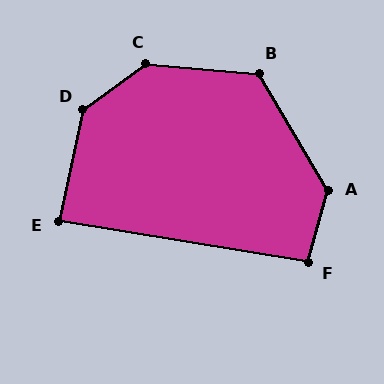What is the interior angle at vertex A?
Approximately 134 degrees (obtuse).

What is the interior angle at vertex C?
Approximately 139 degrees (obtuse).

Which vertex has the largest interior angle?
D, at approximately 139 degrees.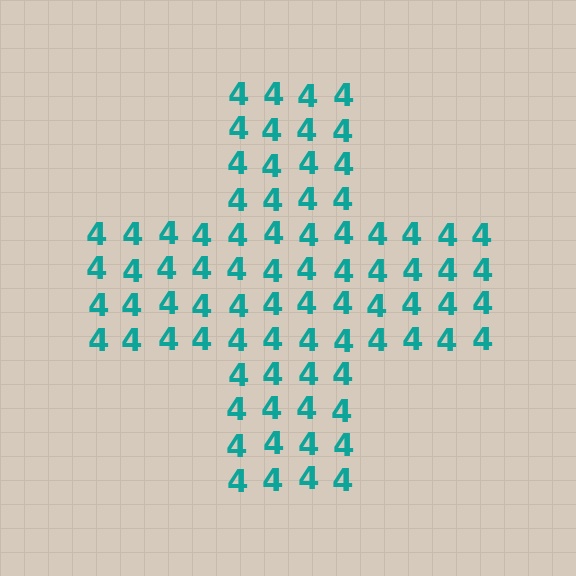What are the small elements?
The small elements are digit 4's.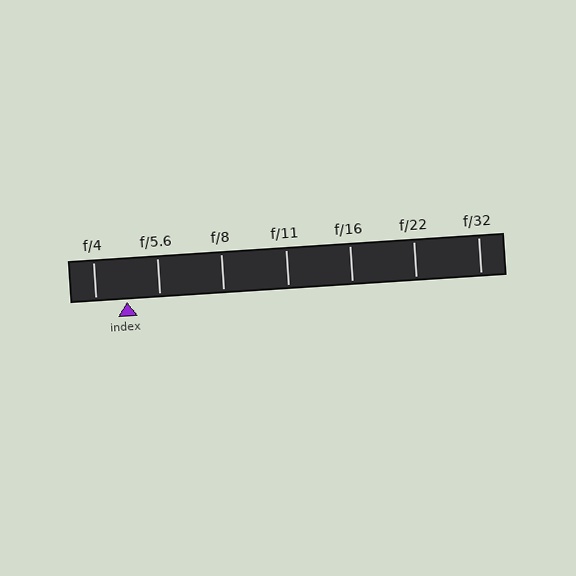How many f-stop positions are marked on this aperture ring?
There are 7 f-stop positions marked.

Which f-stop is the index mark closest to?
The index mark is closest to f/4.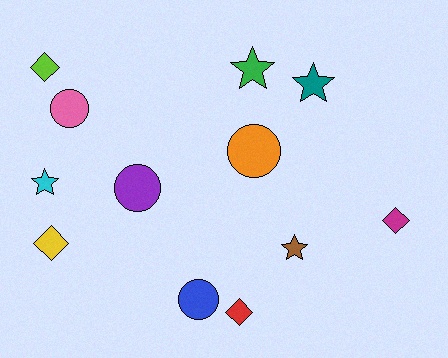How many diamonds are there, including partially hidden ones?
There are 4 diamonds.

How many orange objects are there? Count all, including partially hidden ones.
There is 1 orange object.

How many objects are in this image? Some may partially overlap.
There are 12 objects.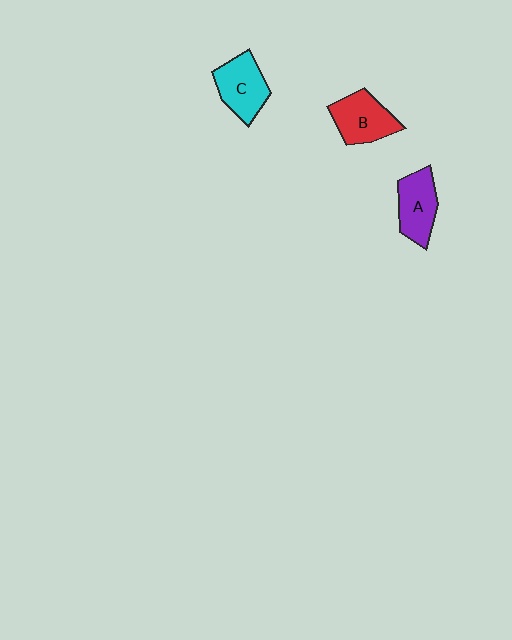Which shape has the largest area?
Shape C (cyan).